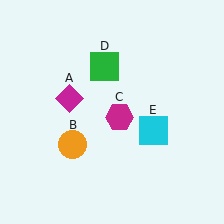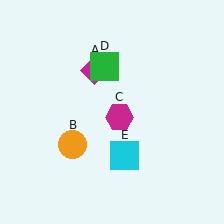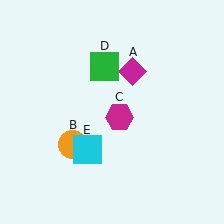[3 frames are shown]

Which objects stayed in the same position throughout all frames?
Orange circle (object B) and magenta hexagon (object C) and green square (object D) remained stationary.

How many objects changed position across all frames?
2 objects changed position: magenta diamond (object A), cyan square (object E).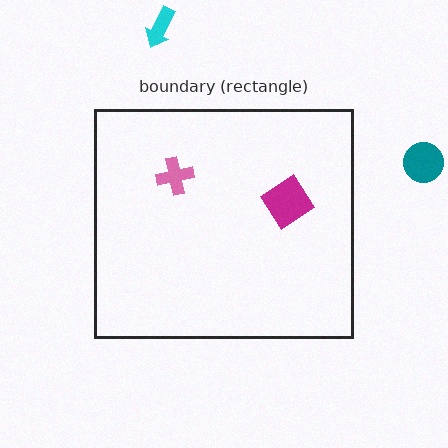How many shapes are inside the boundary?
2 inside, 2 outside.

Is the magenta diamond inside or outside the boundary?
Inside.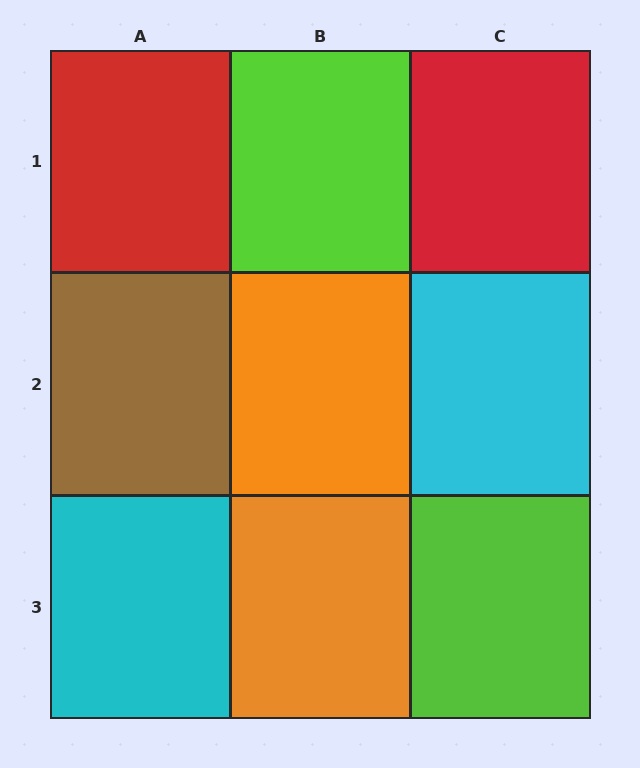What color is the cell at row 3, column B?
Orange.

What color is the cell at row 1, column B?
Lime.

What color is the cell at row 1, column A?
Red.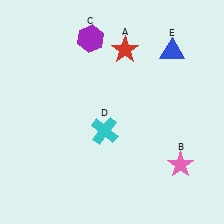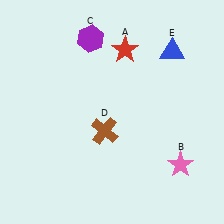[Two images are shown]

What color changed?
The cross (D) changed from cyan in Image 1 to brown in Image 2.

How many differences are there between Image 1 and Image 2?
There is 1 difference between the two images.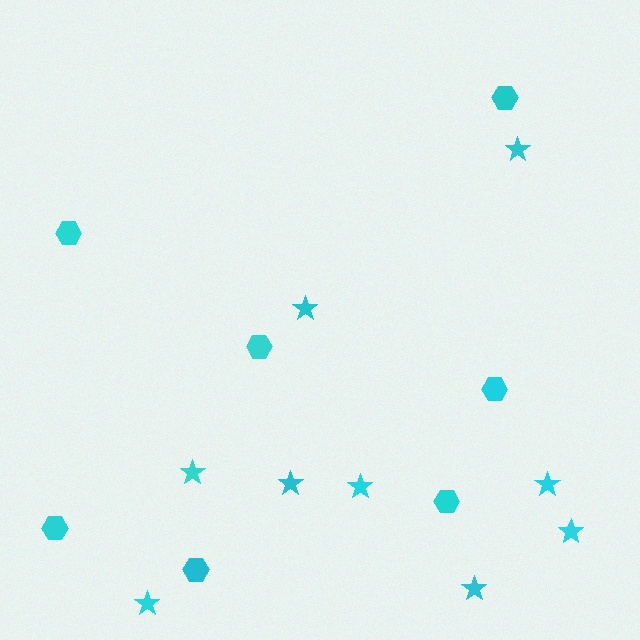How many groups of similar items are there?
There are 2 groups: one group of hexagons (7) and one group of stars (9).